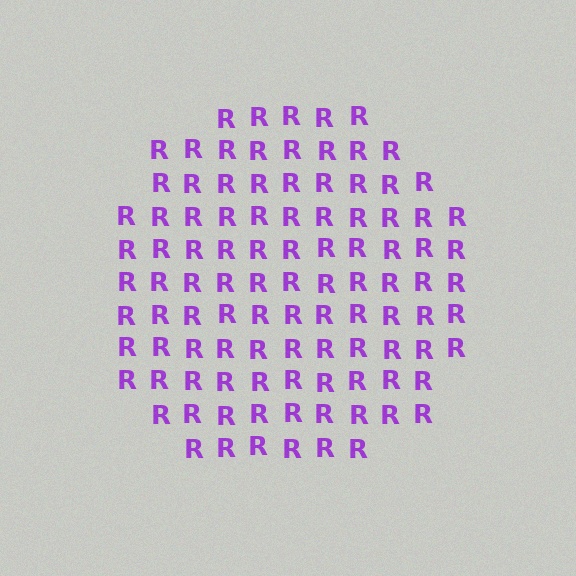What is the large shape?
The large shape is a circle.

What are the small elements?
The small elements are letter R's.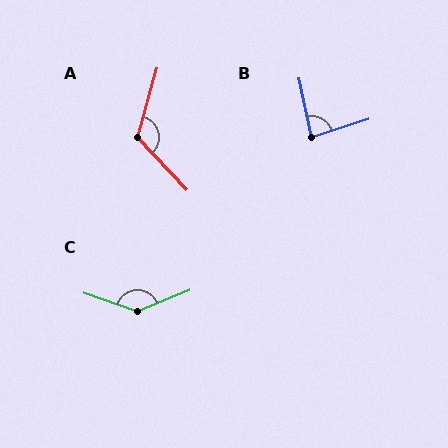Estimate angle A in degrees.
Approximately 121 degrees.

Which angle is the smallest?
B, at approximately 84 degrees.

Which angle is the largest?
C, at approximately 139 degrees.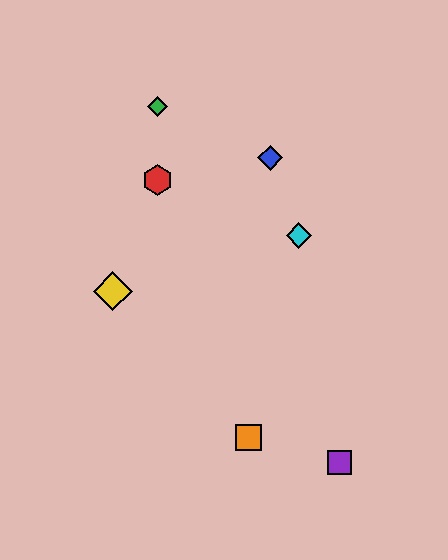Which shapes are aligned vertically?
The red hexagon, the green diamond are aligned vertically.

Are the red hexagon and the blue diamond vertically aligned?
No, the red hexagon is at x≈158 and the blue diamond is at x≈270.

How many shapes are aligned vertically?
2 shapes (the red hexagon, the green diamond) are aligned vertically.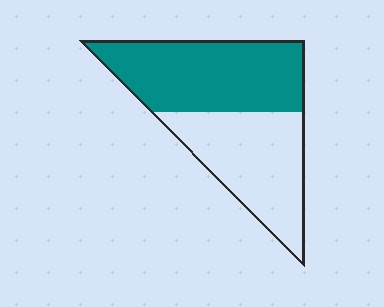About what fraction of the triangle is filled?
About one half (1/2).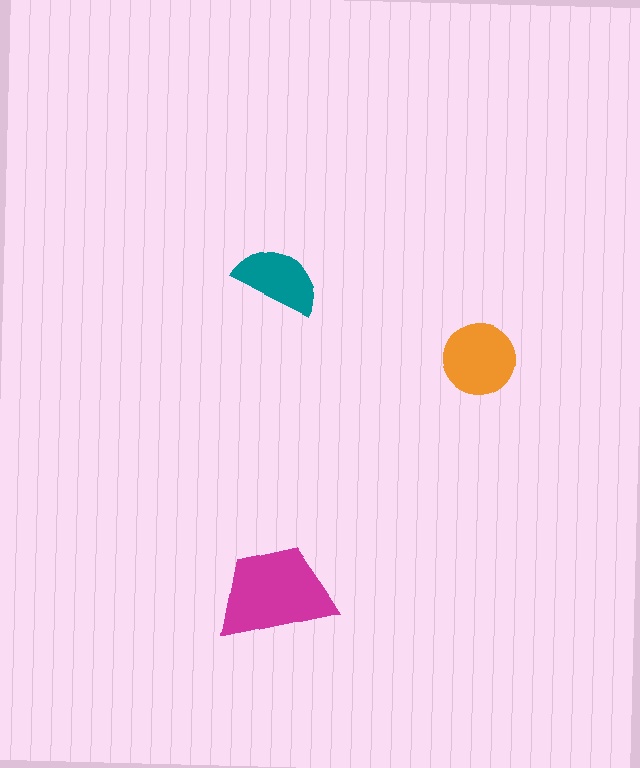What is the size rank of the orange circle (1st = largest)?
2nd.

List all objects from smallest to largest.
The teal semicircle, the orange circle, the magenta trapezoid.